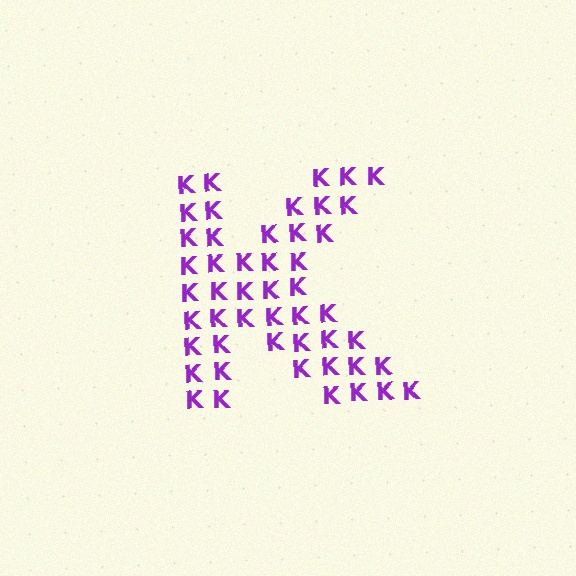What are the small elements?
The small elements are letter K's.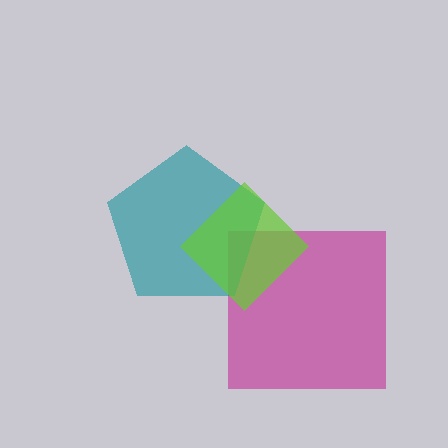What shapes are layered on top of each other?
The layered shapes are: a magenta square, a teal pentagon, a lime diamond.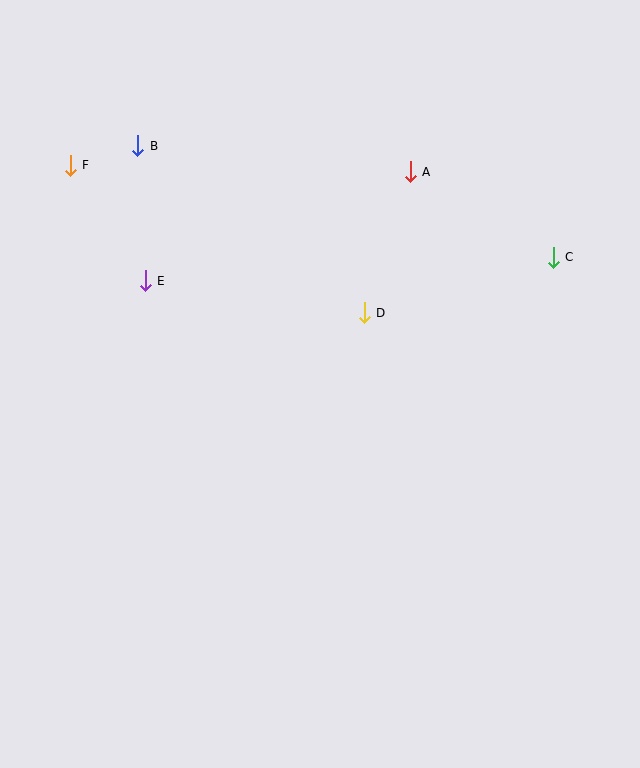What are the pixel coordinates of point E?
Point E is at (145, 281).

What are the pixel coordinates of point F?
Point F is at (70, 165).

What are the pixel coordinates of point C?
Point C is at (553, 257).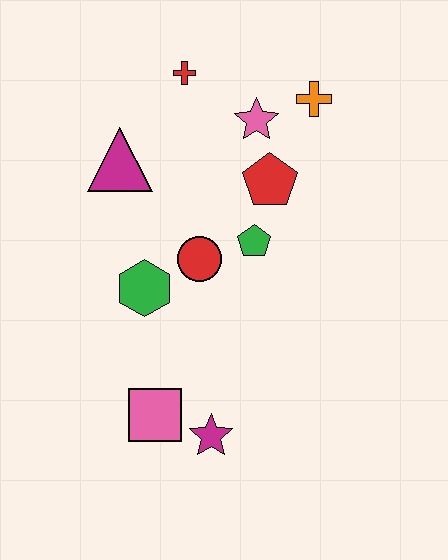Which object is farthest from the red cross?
The magenta star is farthest from the red cross.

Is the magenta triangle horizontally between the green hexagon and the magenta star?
No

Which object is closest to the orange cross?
The pink star is closest to the orange cross.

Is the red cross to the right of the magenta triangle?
Yes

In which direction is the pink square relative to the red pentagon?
The pink square is below the red pentagon.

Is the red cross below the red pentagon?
No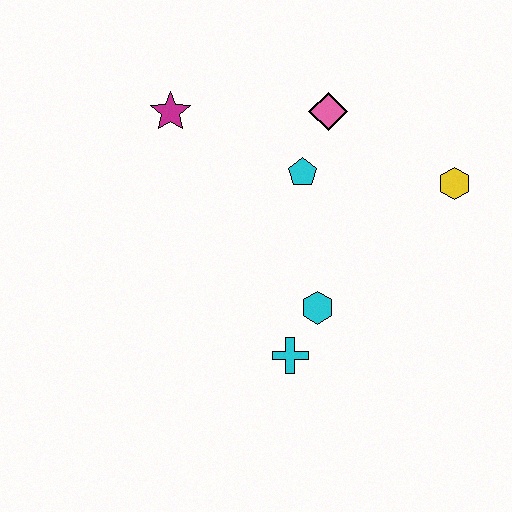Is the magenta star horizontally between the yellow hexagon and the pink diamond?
No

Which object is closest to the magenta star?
The cyan pentagon is closest to the magenta star.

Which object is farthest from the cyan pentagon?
The cyan cross is farthest from the cyan pentagon.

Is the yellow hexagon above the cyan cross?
Yes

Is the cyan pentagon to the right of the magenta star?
Yes